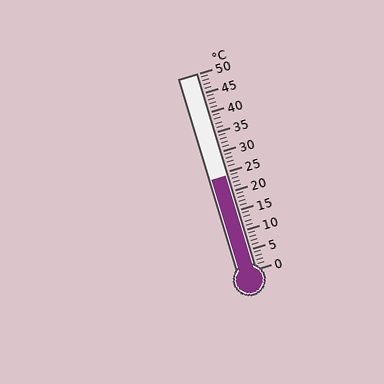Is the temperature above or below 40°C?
The temperature is below 40°C.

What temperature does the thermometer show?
The thermometer shows approximately 24°C.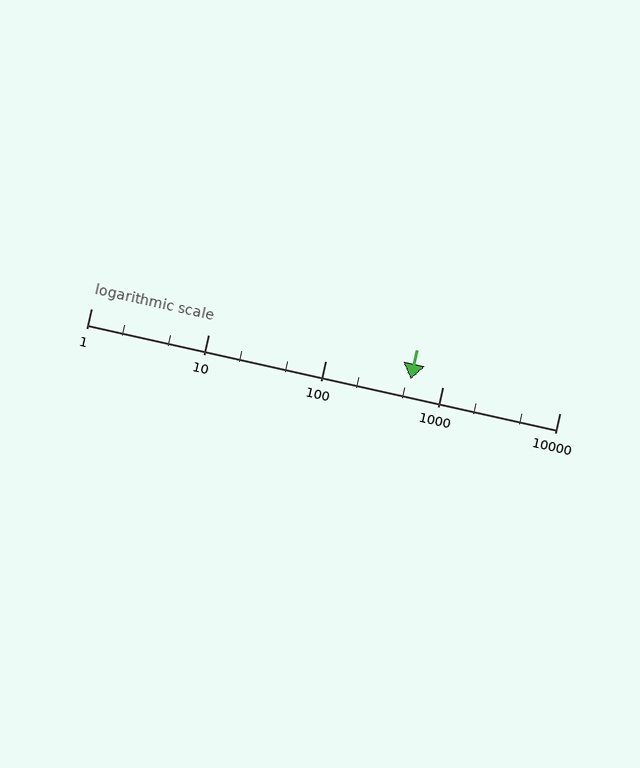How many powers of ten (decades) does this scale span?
The scale spans 4 decades, from 1 to 10000.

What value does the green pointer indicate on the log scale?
The pointer indicates approximately 540.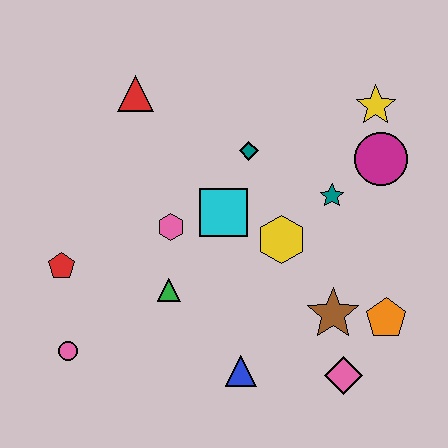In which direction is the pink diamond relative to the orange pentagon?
The pink diamond is below the orange pentagon.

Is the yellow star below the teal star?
No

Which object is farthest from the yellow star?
The pink circle is farthest from the yellow star.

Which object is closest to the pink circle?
The red pentagon is closest to the pink circle.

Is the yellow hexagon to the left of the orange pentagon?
Yes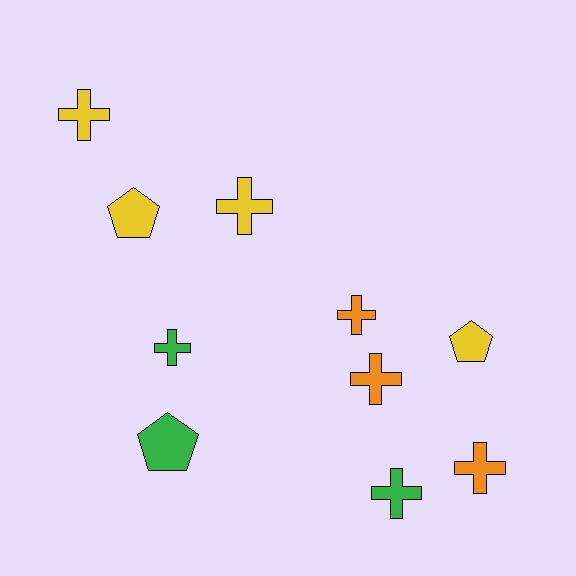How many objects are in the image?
There are 10 objects.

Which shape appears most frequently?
Cross, with 7 objects.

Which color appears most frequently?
Yellow, with 4 objects.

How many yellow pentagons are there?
There are 2 yellow pentagons.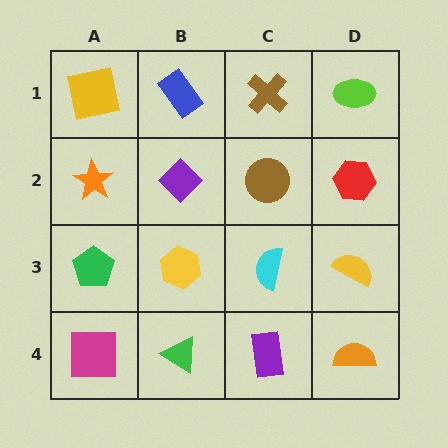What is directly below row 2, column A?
A green pentagon.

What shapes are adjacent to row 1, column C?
A brown circle (row 2, column C), a blue rectangle (row 1, column B), a lime ellipse (row 1, column D).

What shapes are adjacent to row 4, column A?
A green pentagon (row 3, column A), a green triangle (row 4, column B).